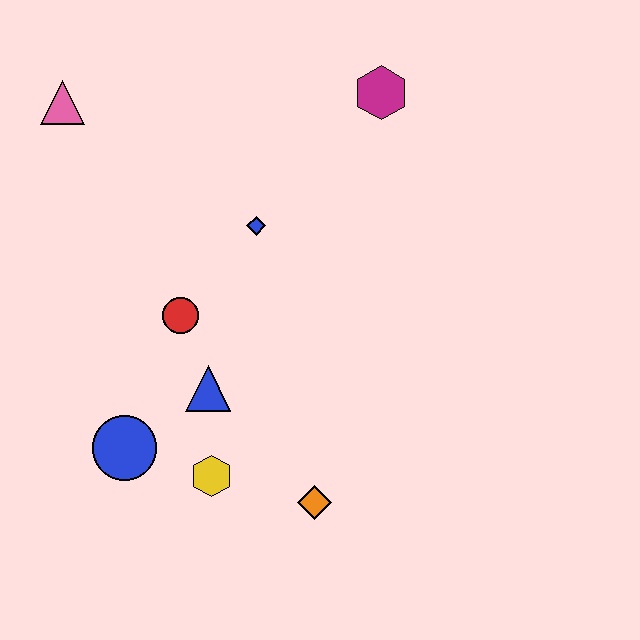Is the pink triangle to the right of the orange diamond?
No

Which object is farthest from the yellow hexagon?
The magenta hexagon is farthest from the yellow hexagon.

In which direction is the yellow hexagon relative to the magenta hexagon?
The yellow hexagon is below the magenta hexagon.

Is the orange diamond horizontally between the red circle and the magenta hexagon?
Yes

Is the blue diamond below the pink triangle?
Yes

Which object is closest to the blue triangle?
The red circle is closest to the blue triangle.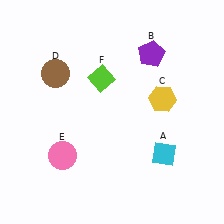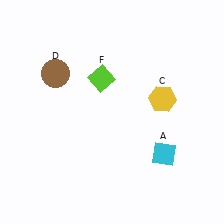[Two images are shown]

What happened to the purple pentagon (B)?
The purple pentagon (B) was removed in Image 2. It was in the top-right area of Image 1.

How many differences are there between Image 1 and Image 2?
There are 2 differences between the two images.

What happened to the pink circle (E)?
The pink circle (E) was removed in Image 2. It was in the bottom-left area of Image 1.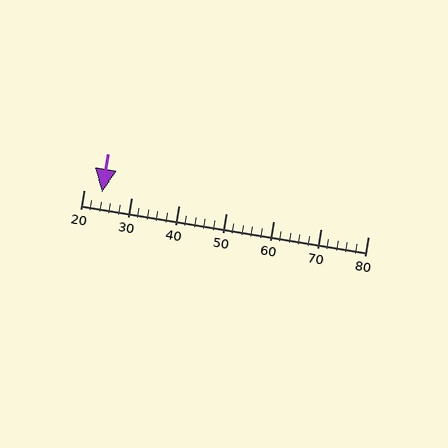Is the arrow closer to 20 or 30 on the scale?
The arrow is closer to 20.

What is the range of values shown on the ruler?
The ruler shows values from 20 to 80.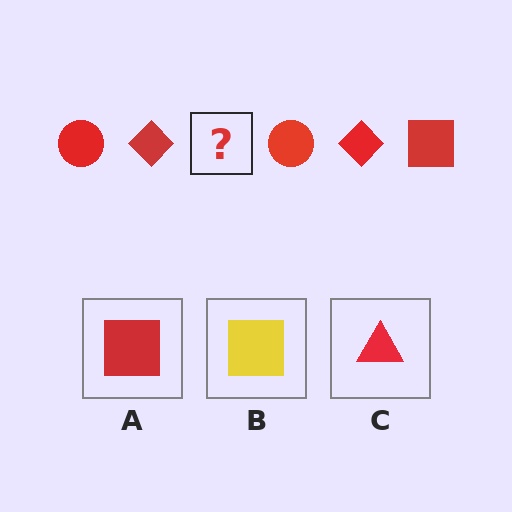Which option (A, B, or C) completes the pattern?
A.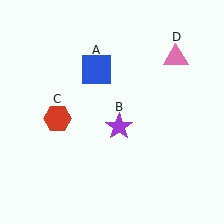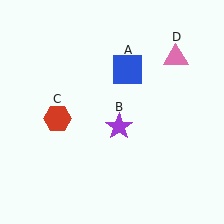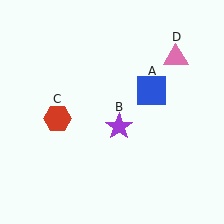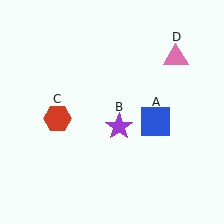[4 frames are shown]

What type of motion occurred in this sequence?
The blue square (object A) rotated clockwise around the center of the scene.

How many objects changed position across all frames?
1 object changed position: blue square (object A).